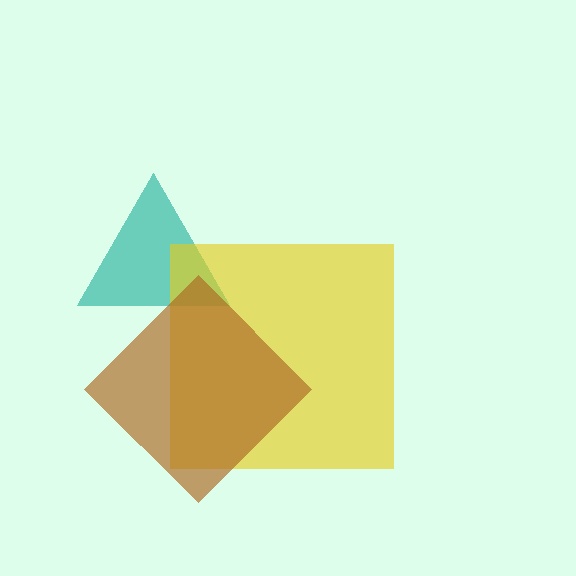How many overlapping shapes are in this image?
There are 3 overlapping shapes in the image.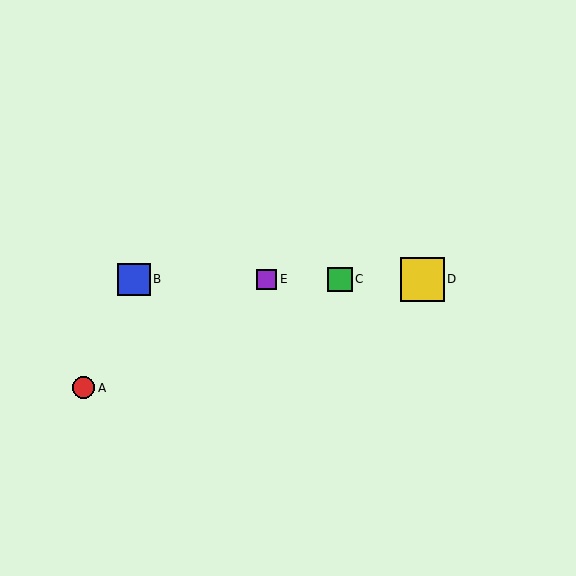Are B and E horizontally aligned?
Yes, both are at y≈279.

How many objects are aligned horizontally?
4 objects (B, C, D, E) are aligned horizontally.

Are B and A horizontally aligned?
No, B is at y≈279 and A is at y≈388.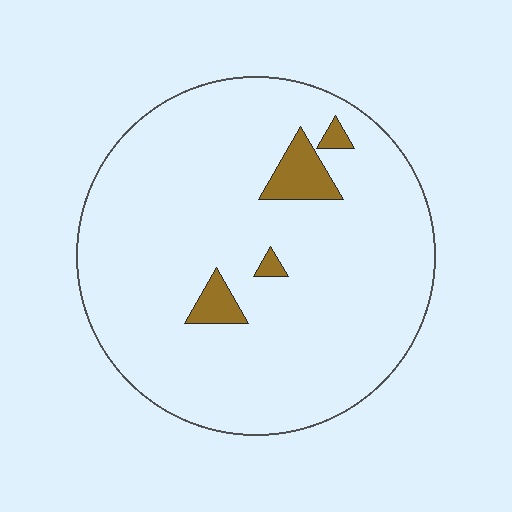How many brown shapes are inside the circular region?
4.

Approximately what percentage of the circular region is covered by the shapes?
Approximately 5%.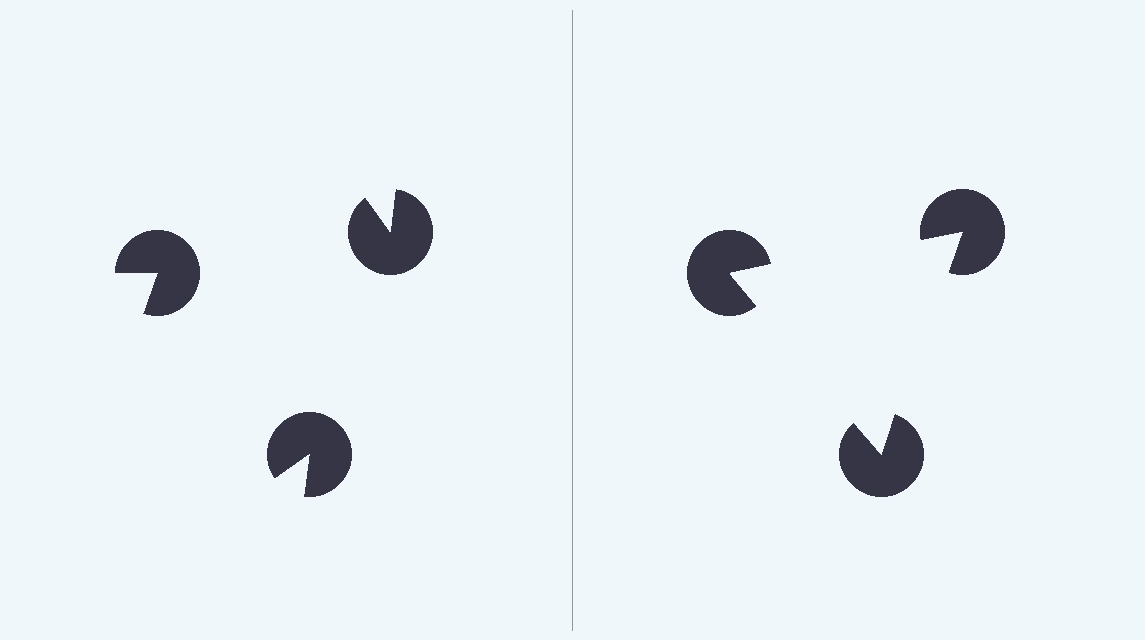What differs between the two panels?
The pac-man discs are positioned identically on both sides; only the wedge orientations differ. On the right they align to a triangle; on the left they are misaligned.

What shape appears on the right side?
An illusory triangle.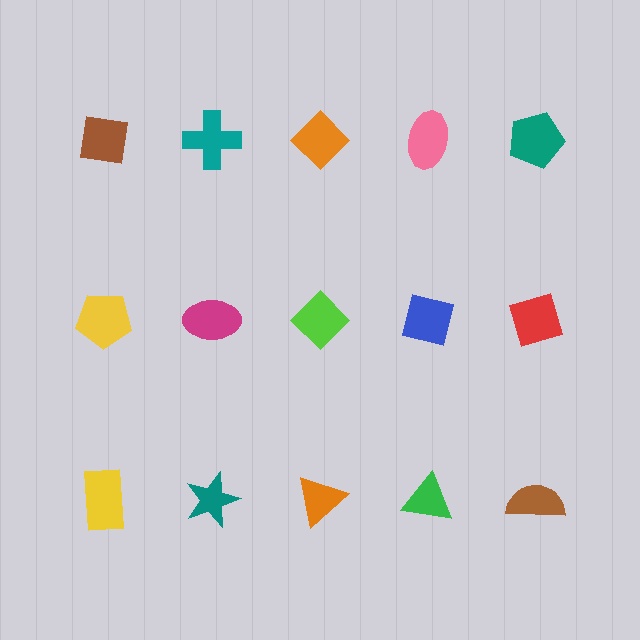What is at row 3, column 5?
A brown semicircle.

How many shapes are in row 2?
5 shapes.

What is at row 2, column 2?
A magenta ellipse.